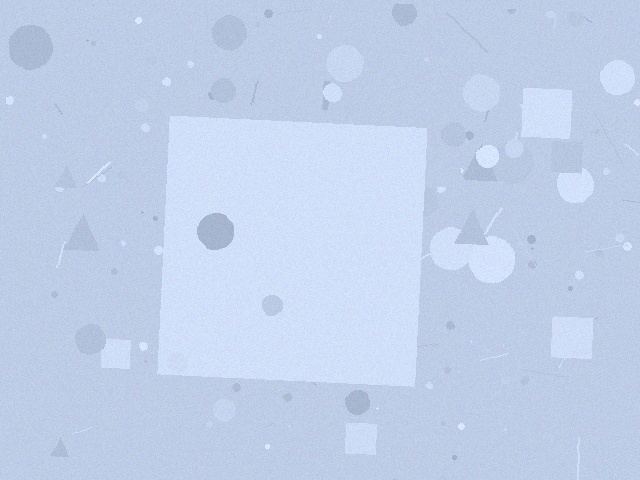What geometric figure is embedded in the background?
A square is embedded in the background.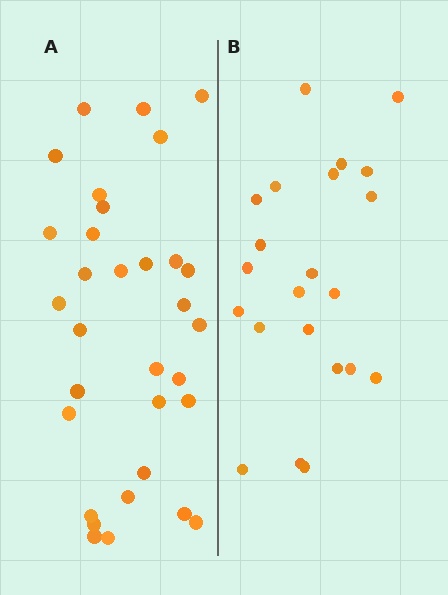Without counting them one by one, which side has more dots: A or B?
Region A (the left region) has more dots.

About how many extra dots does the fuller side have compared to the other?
Region A has roughly 10 or so more dots than region B.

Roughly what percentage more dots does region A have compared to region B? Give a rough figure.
About 45% more.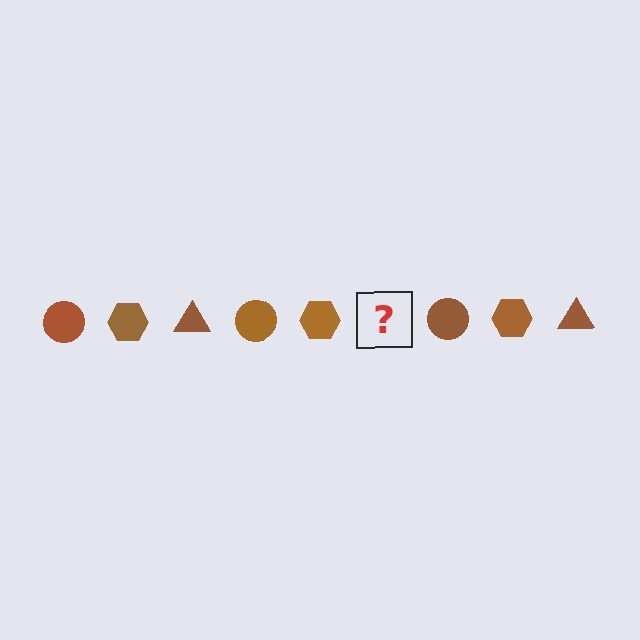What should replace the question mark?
The question mark should be replaced with a brown triangle.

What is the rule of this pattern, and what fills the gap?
The rule is that the pattern cycles through circle, hexagon, triangle shapes in brown. The gap should be filled with a brown triangle.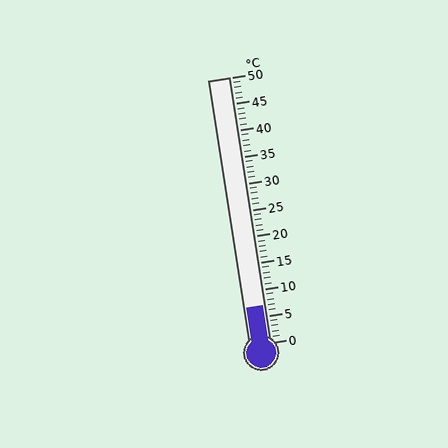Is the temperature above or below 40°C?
The temperature is below 40°C.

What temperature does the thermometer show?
The thermometer shows approximately 7°C.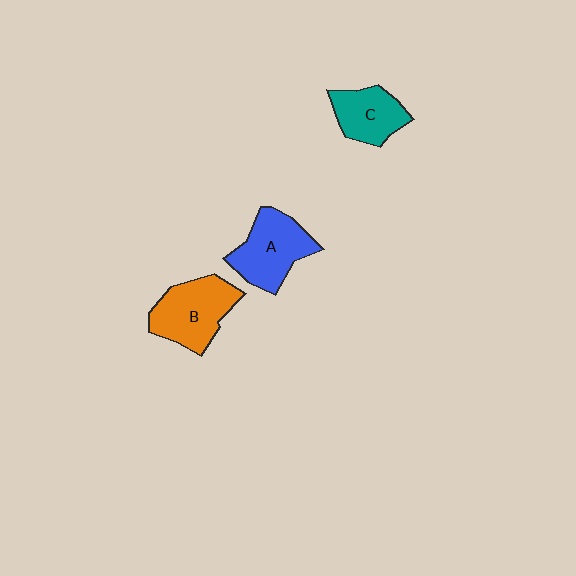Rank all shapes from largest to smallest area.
From largest to smallest: B (orange), A (blue), C (teal).